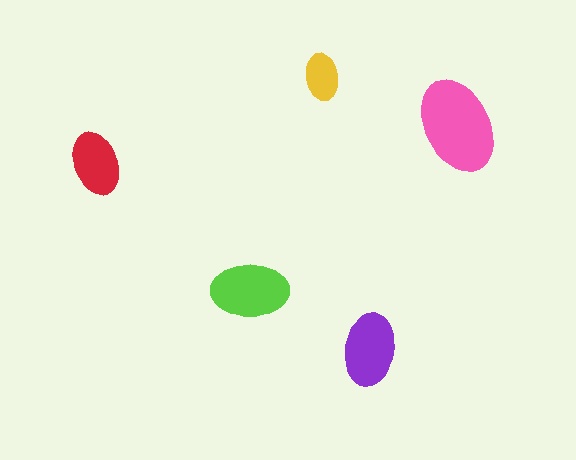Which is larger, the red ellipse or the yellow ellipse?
The red one.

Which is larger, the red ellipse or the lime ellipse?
The lime one.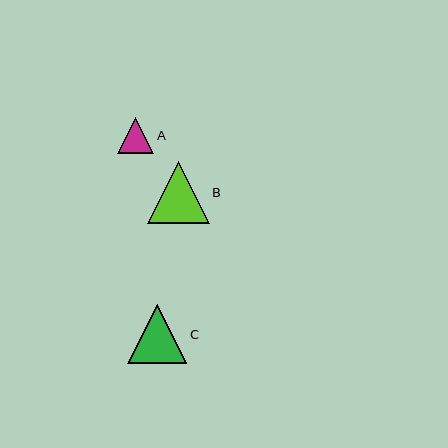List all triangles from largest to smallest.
From largest to smallest: B, C, A.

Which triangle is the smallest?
Triangle A is the smallest with a size of approximately 36 pixels.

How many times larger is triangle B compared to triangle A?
Triangle B is approximately 1.7 times the size of triangle A.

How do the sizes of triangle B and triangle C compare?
Triangle B and triangle C are approximately the same size.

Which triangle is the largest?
Triangle B is the largest with a size of approximately 61 pixels.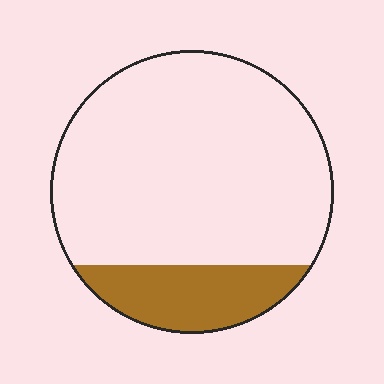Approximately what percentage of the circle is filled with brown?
Approximately 20%.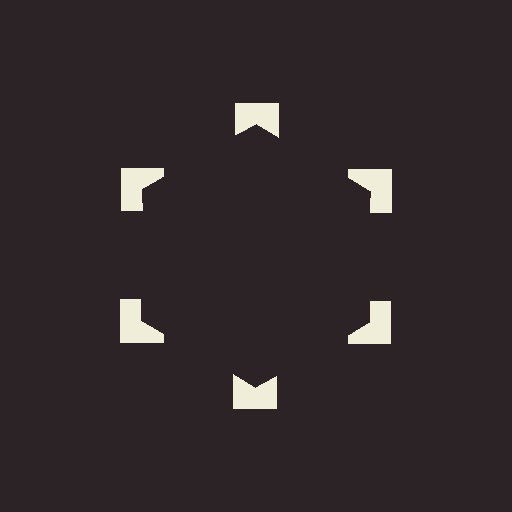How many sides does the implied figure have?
6 sides.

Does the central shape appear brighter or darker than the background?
It typically appears slightly darker than the background, even though no actual brightness change is drawn.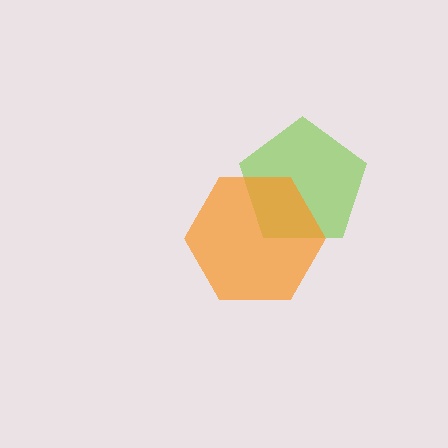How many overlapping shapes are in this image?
There are 2 overlapping shapes in the image.